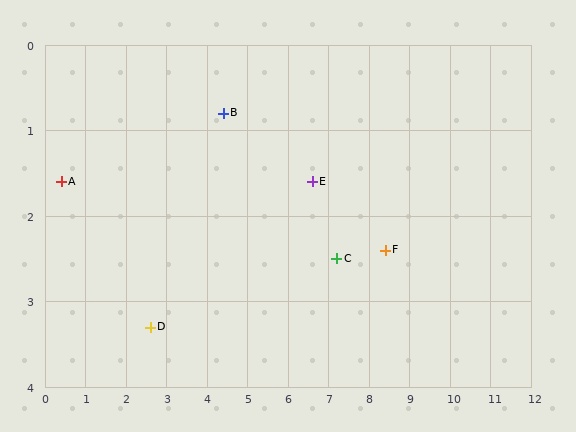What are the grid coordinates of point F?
Point F is at approximately (8.4, 2.4).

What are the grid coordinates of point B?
Point B is at approximately (4.4, 0.8).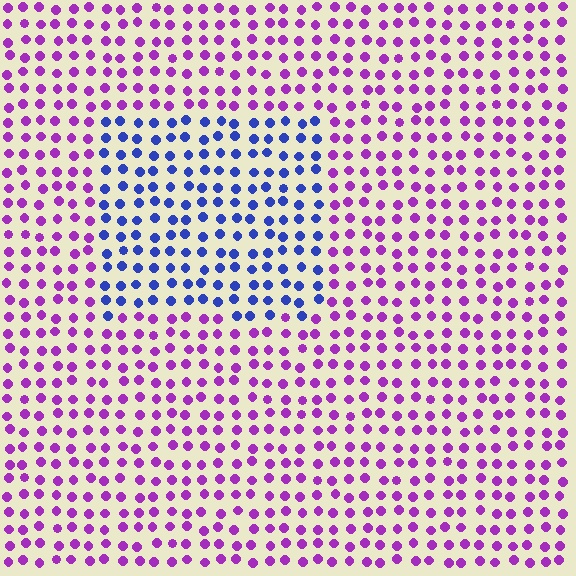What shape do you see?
I see a rectangle.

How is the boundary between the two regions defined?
The boundary is defined purely by a slight shift in hue (about 58 degrees). Spacing, size, and orientation are identical on both sides.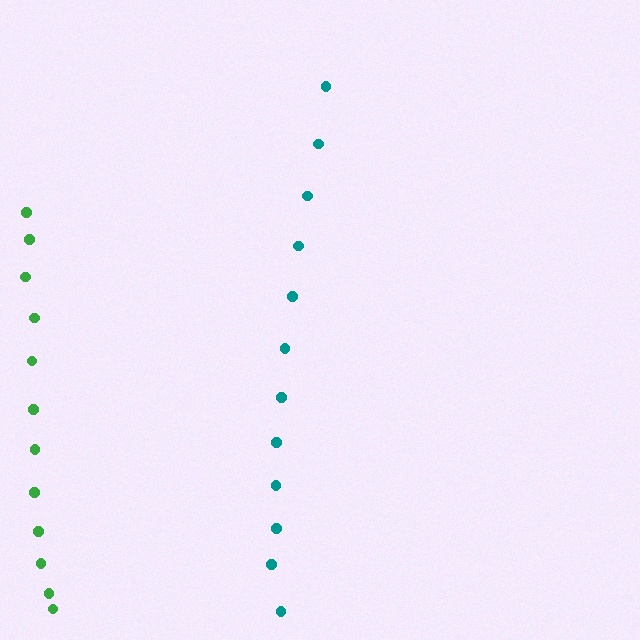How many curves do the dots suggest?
There are 2 distinct paths.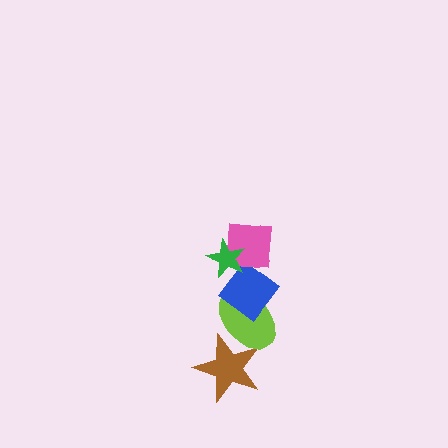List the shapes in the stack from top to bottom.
From top to bottom: the green star, the pink square, the blue diamond, the lime ellipse, the brown star.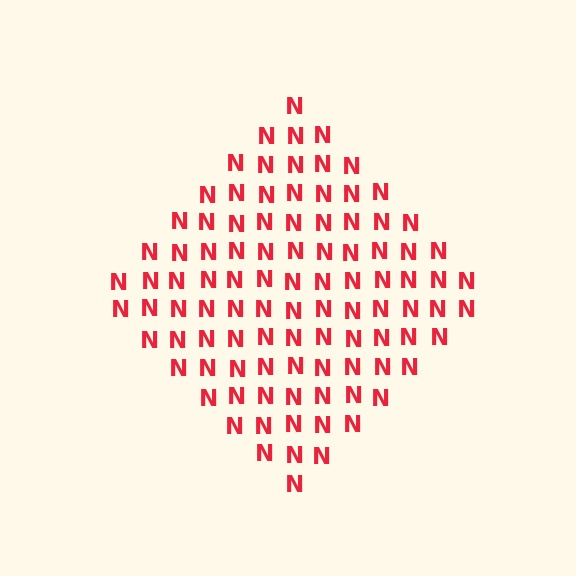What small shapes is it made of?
It is made of small letter N's.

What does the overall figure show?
The overall figure shows a diamond.